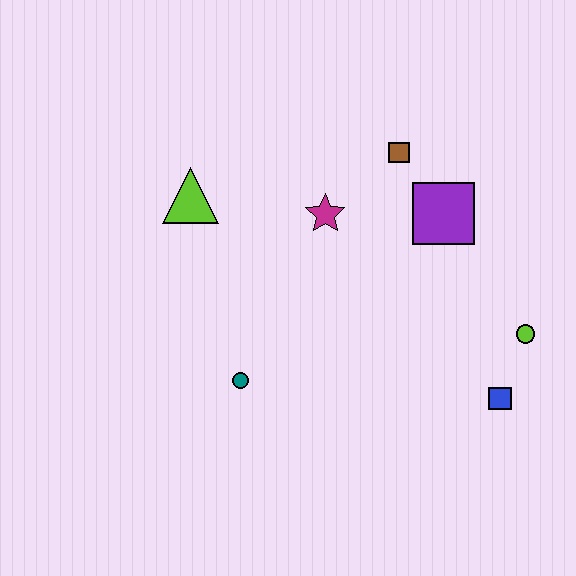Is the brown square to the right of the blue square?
No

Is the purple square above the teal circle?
Yes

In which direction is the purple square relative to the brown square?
The purple square is below the brown square.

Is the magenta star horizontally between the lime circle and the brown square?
No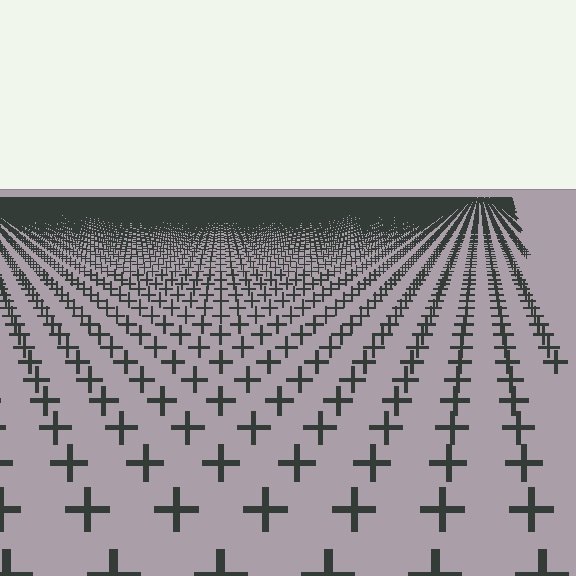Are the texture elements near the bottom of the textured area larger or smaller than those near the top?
Larger. Near the bottom, elements are closer to the viewer and appear at a bigger on-screen size.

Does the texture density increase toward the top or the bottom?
Density increases toward the top.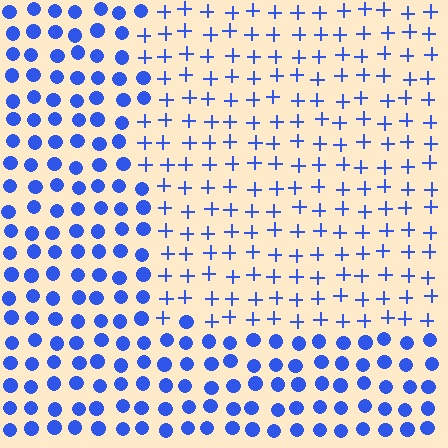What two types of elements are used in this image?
The image uses plus signs inside the rectangle region and circles outside it.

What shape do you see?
I see a rectangle.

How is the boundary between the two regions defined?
The boundary is defined by a change in element shape: plus signs inside vs. circles outside. All elements share the same color and spacing.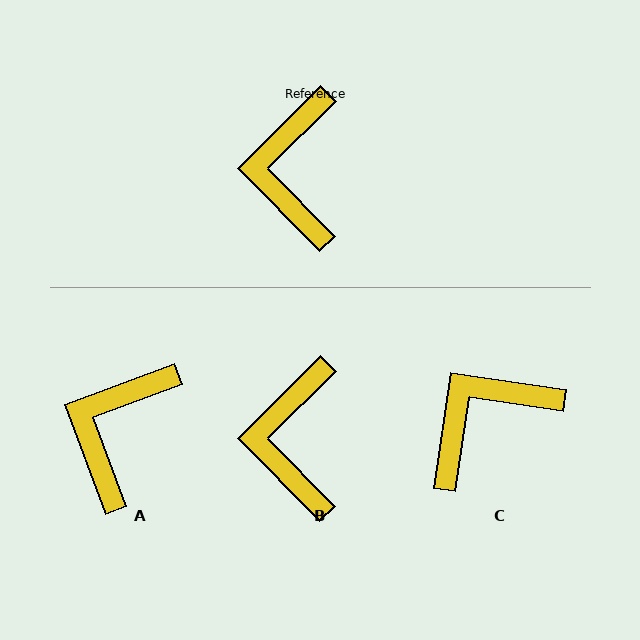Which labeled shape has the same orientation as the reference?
B.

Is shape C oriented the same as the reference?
No, it is off by about 53 degrees.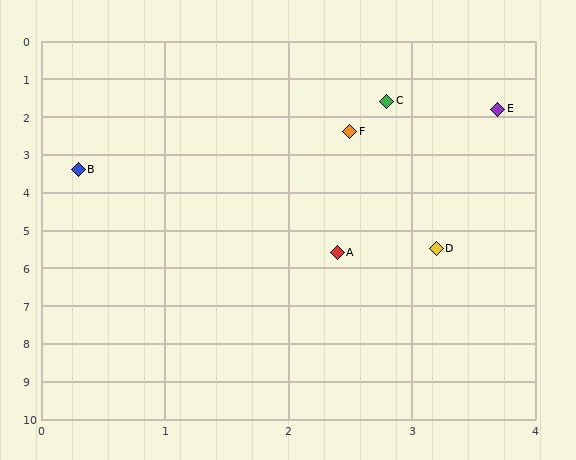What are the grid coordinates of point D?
Point D is at approximately (3.2, 5.5).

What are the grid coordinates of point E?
Point E is at approximately (3.7, 1.8).